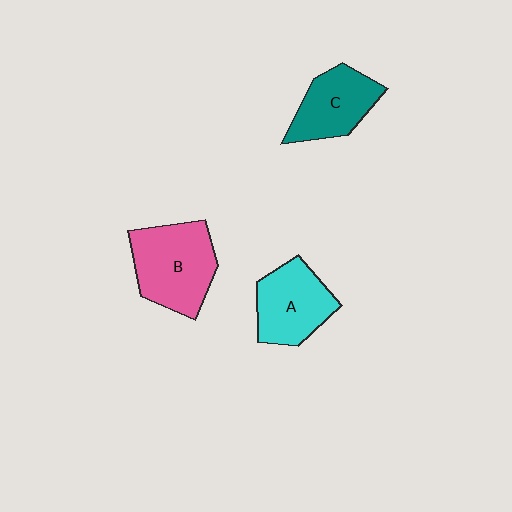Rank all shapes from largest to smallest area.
From largest to smallest: B (pink), A (cyan), C (teal).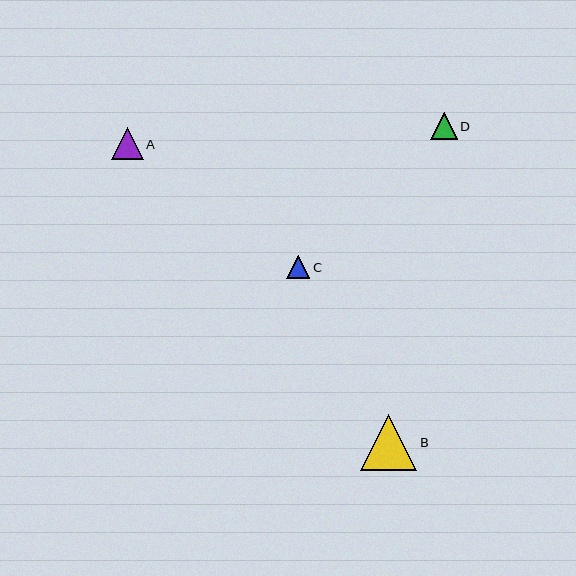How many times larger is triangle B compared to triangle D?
Triangle B is approximately 2.1 times the size of triangle D.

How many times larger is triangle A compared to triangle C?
Triangle A is approximately 1.4 times the size of triangle C.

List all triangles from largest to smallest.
From largest to smallest: B, A, D, C.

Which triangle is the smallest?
Triangle C is the smallest with a size of approximately 23 pixels.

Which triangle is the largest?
Triangle B is the largest with a size of approximately 56 pixels.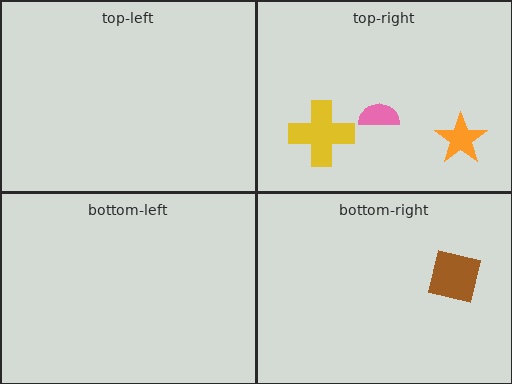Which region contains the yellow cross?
The top-right region.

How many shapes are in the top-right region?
3.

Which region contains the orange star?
The top-right region.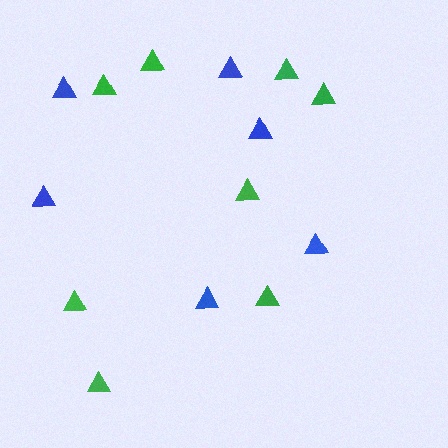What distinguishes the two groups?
There are 2 groups: one group of green triangles (8) and one group of blue triangles (6).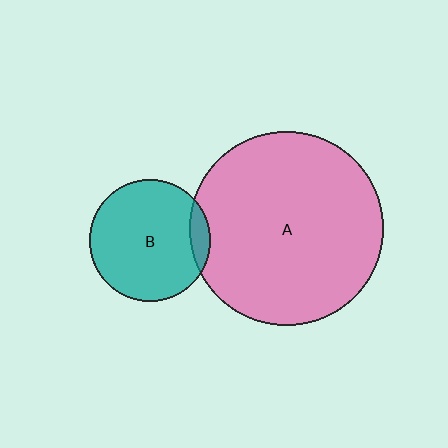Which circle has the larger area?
Circle A (pink).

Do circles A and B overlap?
Yes.